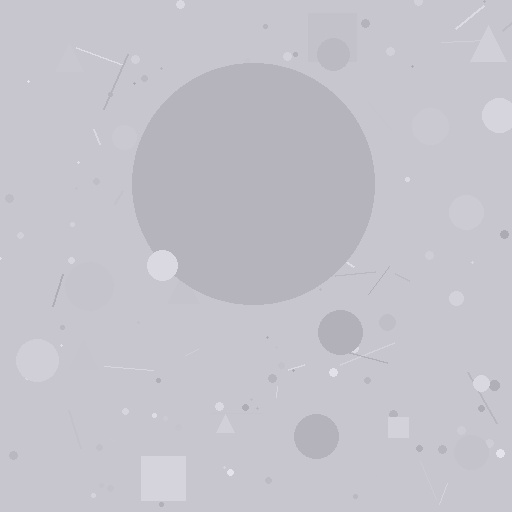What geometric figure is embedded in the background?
A circle is embedded in the background.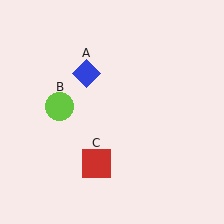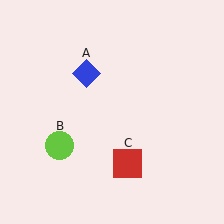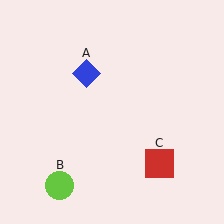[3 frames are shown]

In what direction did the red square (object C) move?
The red square (object C) moved right.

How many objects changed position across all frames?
2 objects changed position: lime circle (object B), red square (object C).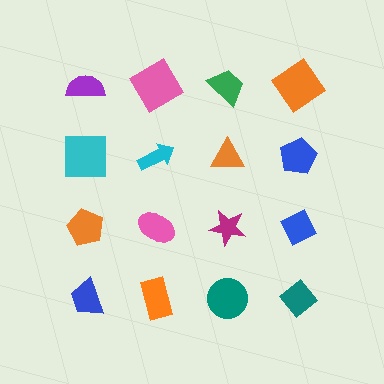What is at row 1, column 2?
A pink square.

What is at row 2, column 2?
A cyan arrow.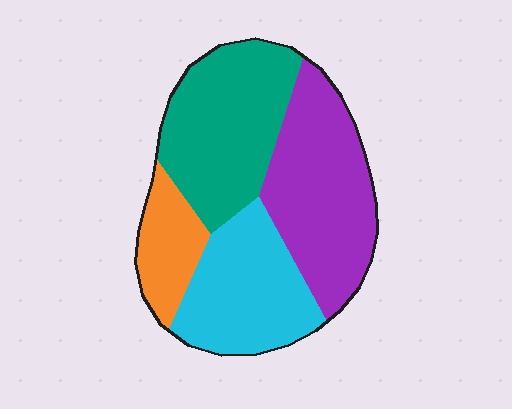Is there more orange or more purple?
Purple.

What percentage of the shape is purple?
Purple covers roughly 30% of the shape.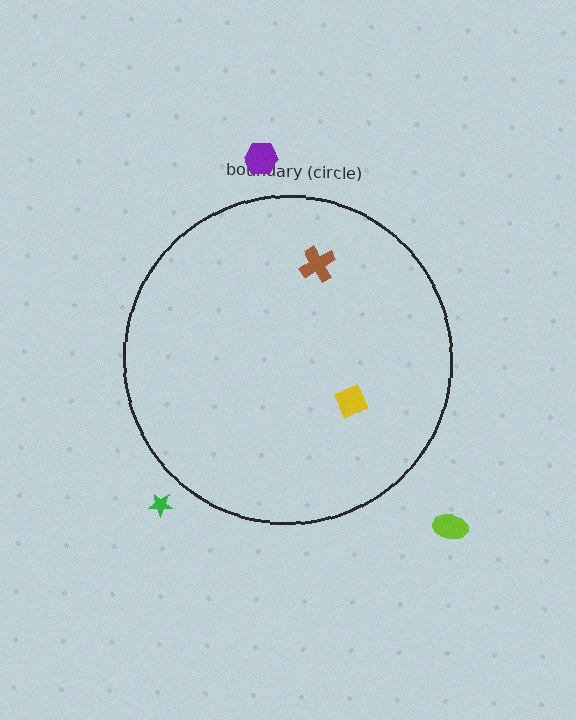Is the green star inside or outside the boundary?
Outside.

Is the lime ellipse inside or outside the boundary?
Outside.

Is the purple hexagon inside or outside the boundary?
Outside.